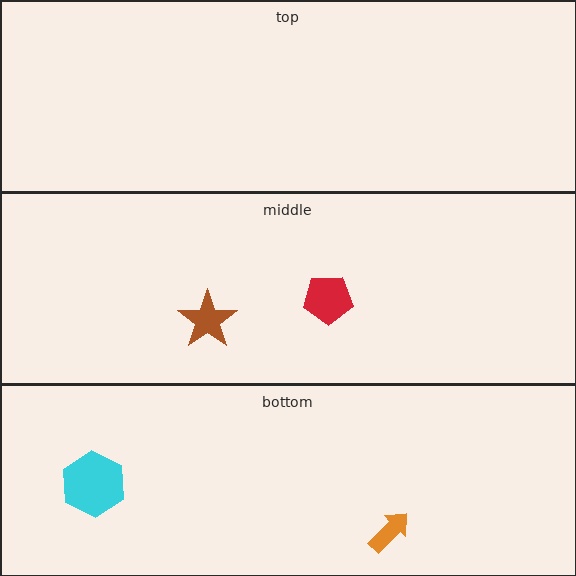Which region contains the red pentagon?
The middle region.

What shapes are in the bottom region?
The cyan hexagon, the orange arrow.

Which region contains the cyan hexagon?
The bottom region.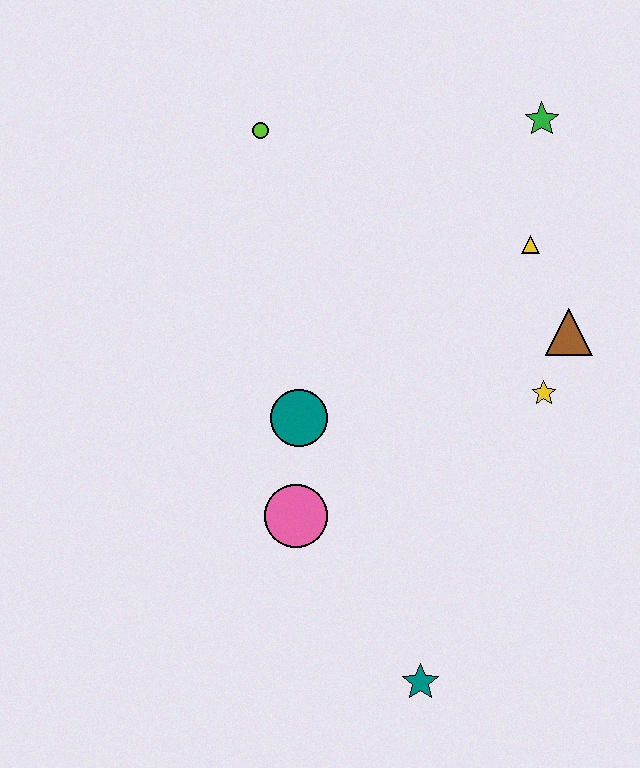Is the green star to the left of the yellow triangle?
No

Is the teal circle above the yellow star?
No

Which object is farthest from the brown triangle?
The teal star is farthest from the brown triangle.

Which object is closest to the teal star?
The pink circle is closest to the teal star.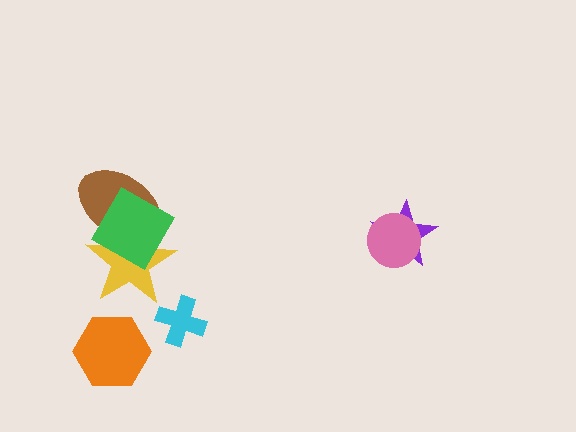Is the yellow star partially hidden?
Yes, it is partially covered by another shape.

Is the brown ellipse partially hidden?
Yes, it is partially covered by another shape.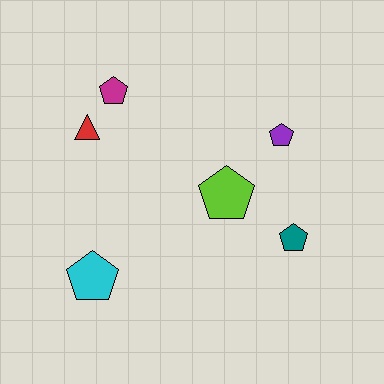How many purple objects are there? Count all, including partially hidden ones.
There is 1 purple object.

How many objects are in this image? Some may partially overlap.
There are 6 objects.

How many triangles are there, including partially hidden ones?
There is 1 triangle.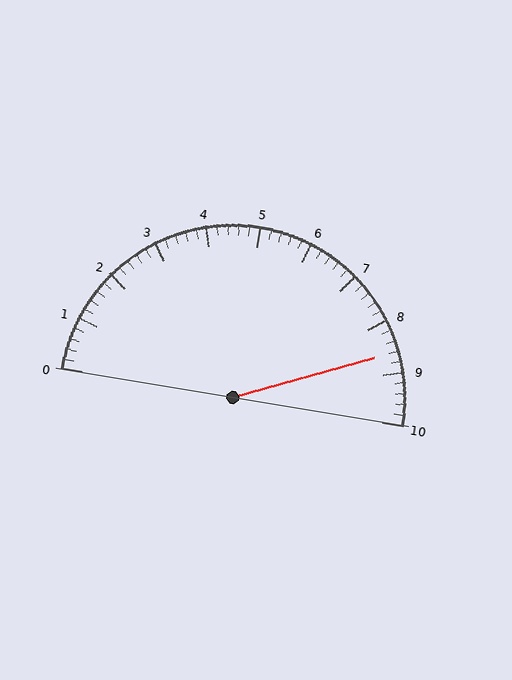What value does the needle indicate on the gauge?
The needle indicates approximately 8.6.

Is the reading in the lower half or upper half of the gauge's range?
The reading is in the upper half of the range (0 to 10).